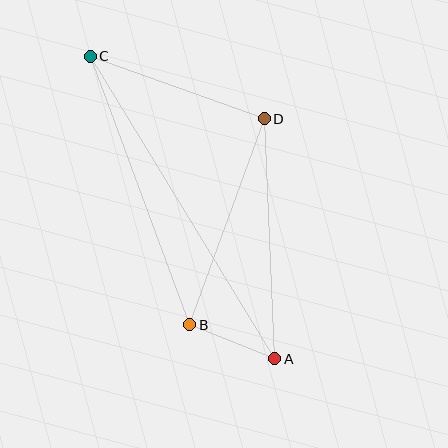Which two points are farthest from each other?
Points A and C are farthest from each other.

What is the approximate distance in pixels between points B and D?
The distance between B and D is approximately 219 pixels.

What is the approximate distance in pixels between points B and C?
The distance between B and C is approximately 286 pixels.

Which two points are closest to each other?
Points A and B are closest to each other.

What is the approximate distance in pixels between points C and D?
The distance between C and D is approximately 185 pixels.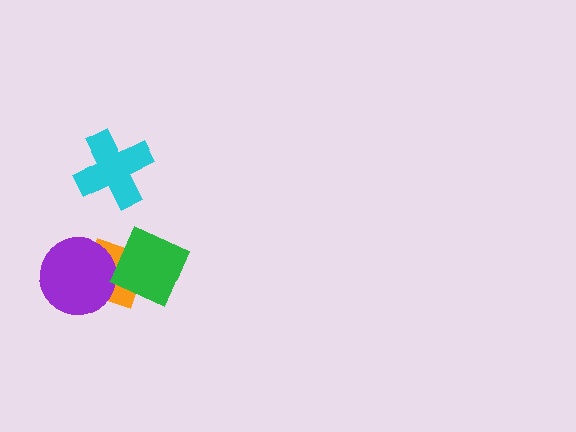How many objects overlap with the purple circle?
1 object overlaps with the purple circle.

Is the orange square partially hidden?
Yes, it is partially covered by another shape.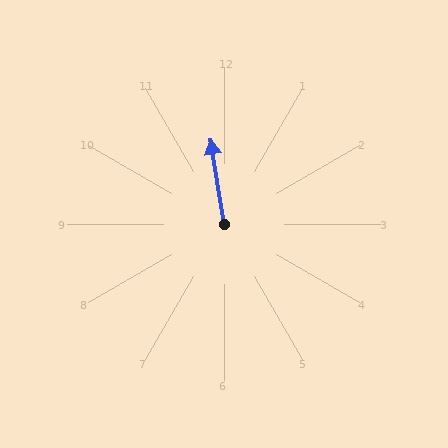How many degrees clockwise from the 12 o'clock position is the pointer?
Approximately 351 degrees.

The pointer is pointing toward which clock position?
Roughly 12 o'clock.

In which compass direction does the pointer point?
North.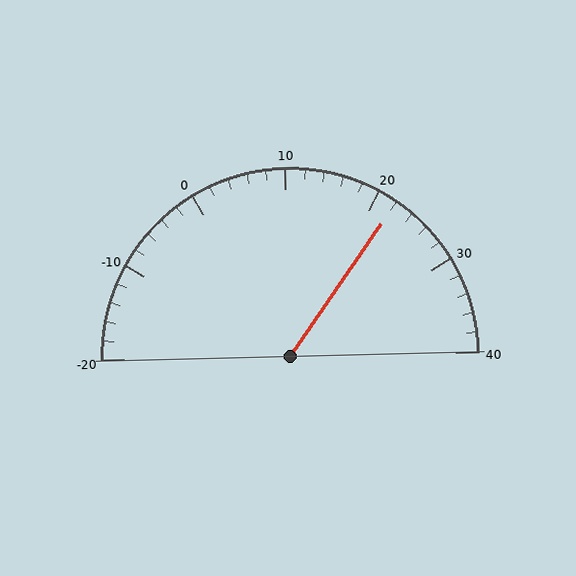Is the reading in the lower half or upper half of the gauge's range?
The reading is in the upper half of the range (-20 to 40).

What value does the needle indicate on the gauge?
The needle indicates approximately 22.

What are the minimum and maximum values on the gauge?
The gauge ranges from -20 to 40.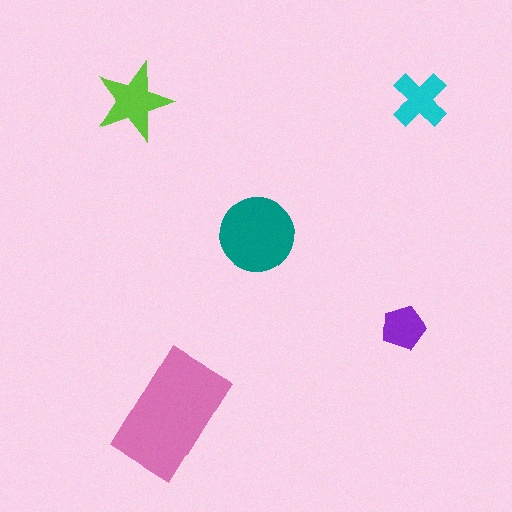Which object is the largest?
The pink rectangle.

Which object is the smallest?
The purple pentagon.